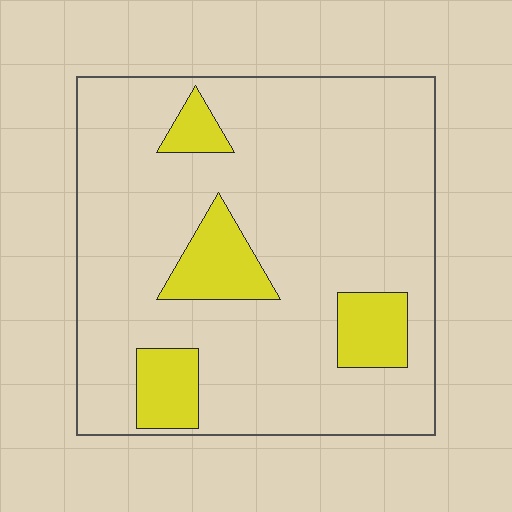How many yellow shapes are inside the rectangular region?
4.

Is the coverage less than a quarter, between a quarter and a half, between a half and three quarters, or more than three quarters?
Less than a quarter.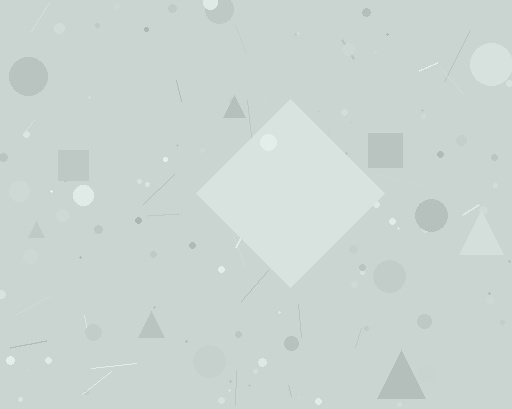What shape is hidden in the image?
A diamond is hidden in the image.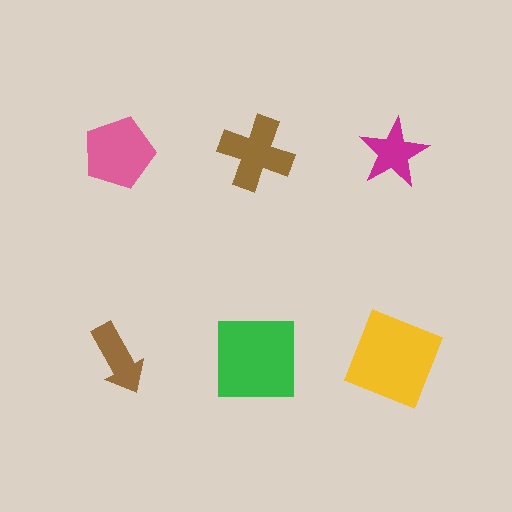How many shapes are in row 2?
3 shapes.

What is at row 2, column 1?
A brown arrow.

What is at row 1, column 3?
A magenta star.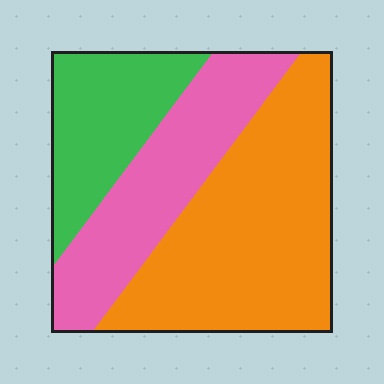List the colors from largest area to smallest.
From largest to smallest: orange, pink, green.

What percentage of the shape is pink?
Pink takes up about one third (1/3) of the shape.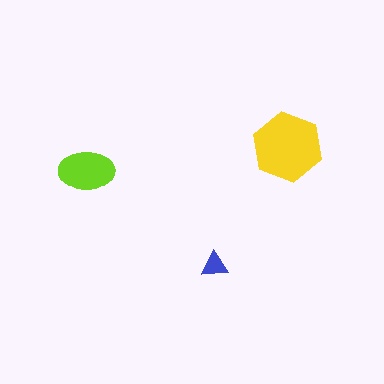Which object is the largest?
The yellow hexagon.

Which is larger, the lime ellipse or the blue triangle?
The lime ellipse.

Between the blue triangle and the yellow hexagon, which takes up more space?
The yellow hexagon.